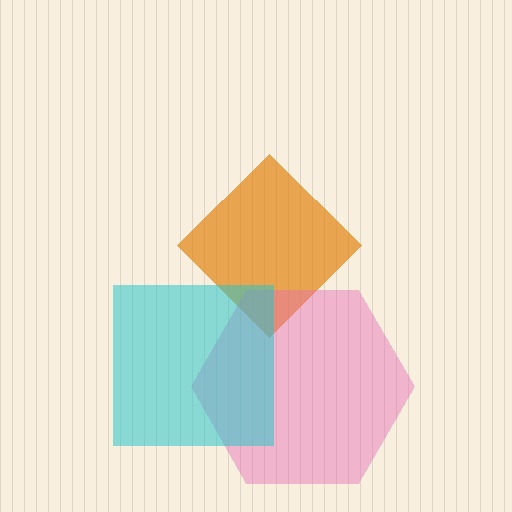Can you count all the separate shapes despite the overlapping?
Yes, there are 3 separate shapes.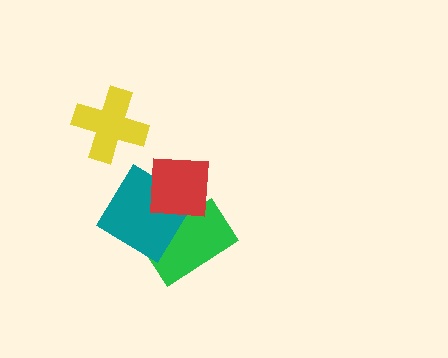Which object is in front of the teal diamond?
The red square is in front of the teal diamond.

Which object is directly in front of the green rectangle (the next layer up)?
The teal diamond is directly in front of the green rectangle.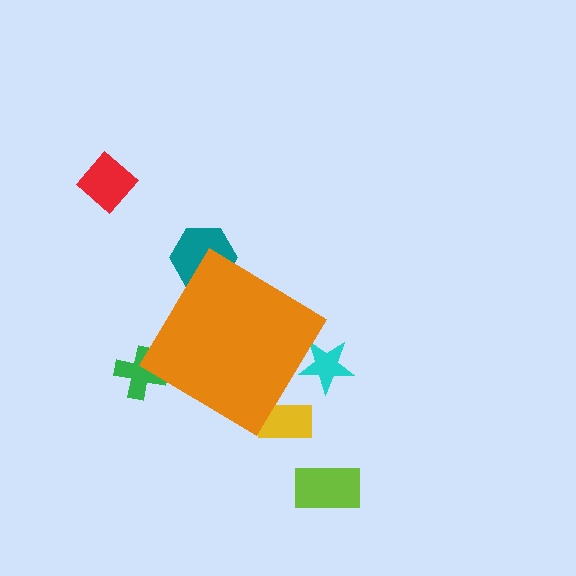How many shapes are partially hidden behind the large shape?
4 shapes are partially hidden.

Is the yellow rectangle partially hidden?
Yes, the yellow rectangle is partially hidden behind the orange diamond.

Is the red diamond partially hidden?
No, the red diamond is fully visible.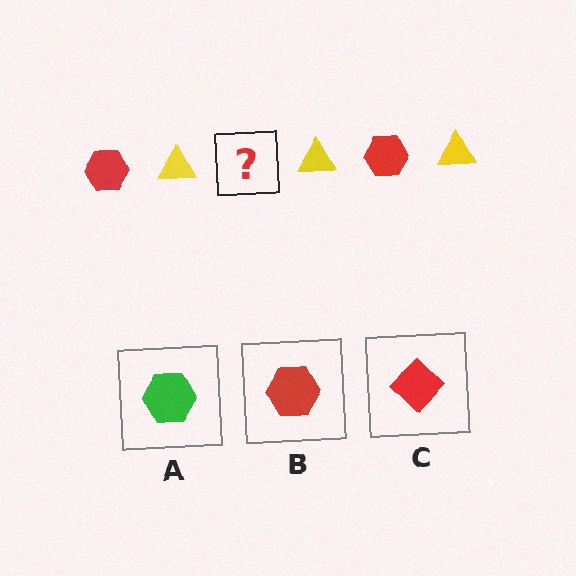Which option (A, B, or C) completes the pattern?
B.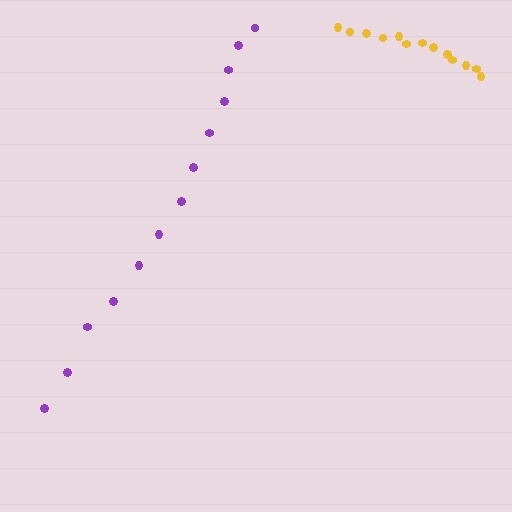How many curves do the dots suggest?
There are 2 distinct paths.